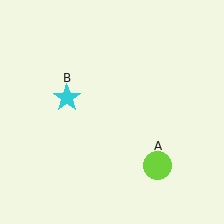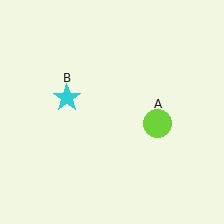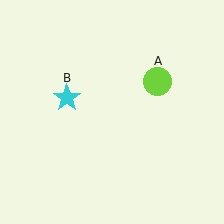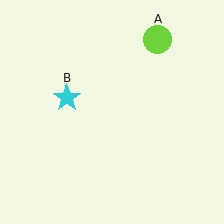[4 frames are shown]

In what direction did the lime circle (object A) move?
The lime circle (object A) moved up.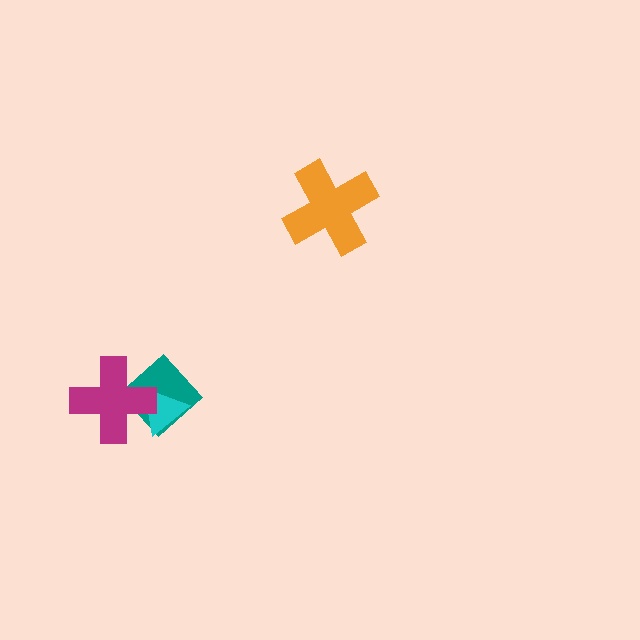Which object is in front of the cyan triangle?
The magenta cross is in front of the cyan triangle.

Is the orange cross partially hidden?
No, no other shape covers it.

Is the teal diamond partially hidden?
Yes, it is partially covered by another shape.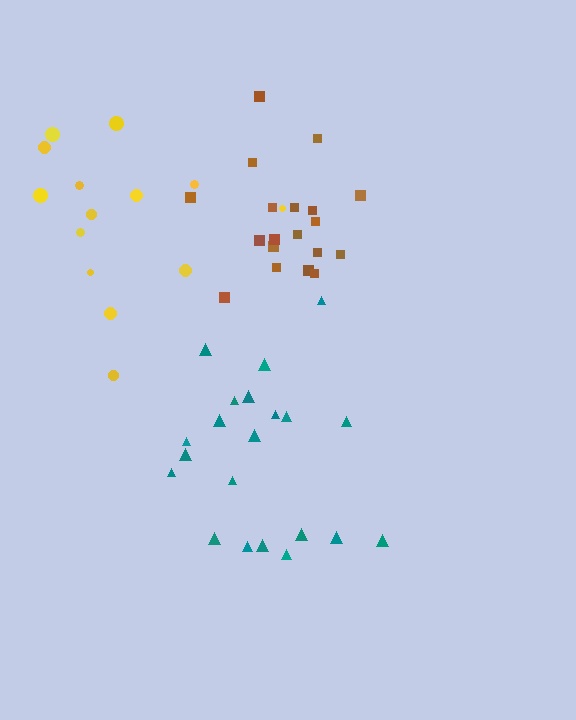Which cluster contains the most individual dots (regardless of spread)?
Teal (21).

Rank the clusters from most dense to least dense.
brown, teal, yellow.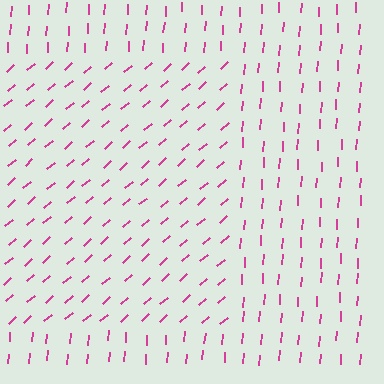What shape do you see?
I see a rectangle.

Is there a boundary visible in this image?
Yes, there is a texture boundary formed by a change in line orientation.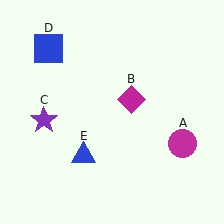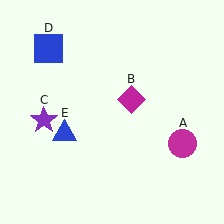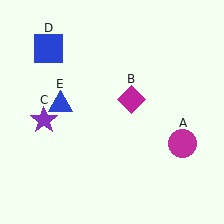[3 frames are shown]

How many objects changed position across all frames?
1 object changed position: blue triangle (object E).